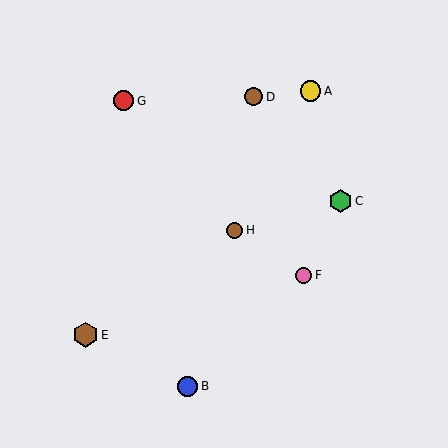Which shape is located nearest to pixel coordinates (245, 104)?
The brown circle (labeled D) at (254, 97) is nearest to that location.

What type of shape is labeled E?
Shape E is a brown hexagon.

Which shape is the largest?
The brown hexagon (labeled E) is the largest.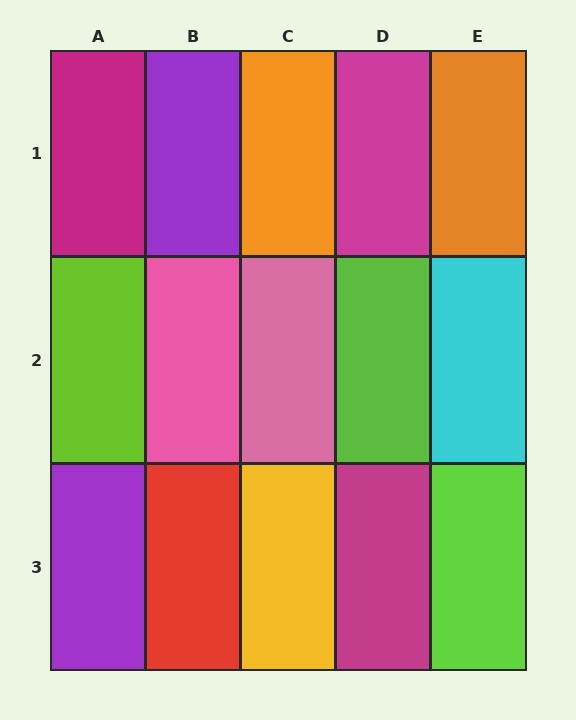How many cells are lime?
3 cells are lime.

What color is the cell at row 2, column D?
Lime.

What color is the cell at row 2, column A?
Lime.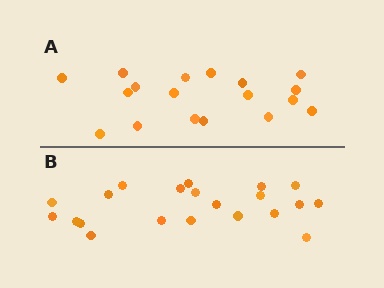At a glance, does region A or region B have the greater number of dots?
Region B (the bottom region) has more dots.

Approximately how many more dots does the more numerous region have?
Region B has just a few more — roughly 2 or 3 more dots than region A.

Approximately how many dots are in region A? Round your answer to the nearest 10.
About 20 dots. (The exact count is 18, which rounds to 20.)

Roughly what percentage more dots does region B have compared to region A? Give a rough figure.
About 15% more.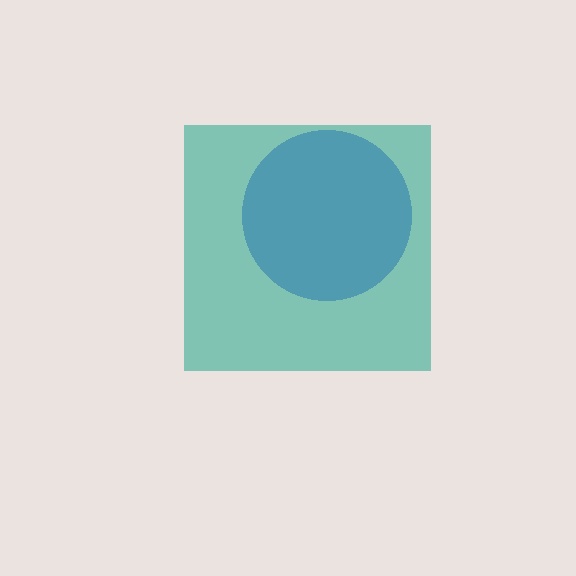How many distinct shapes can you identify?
There are 2 distinct shapes: a blue circle, a teal square.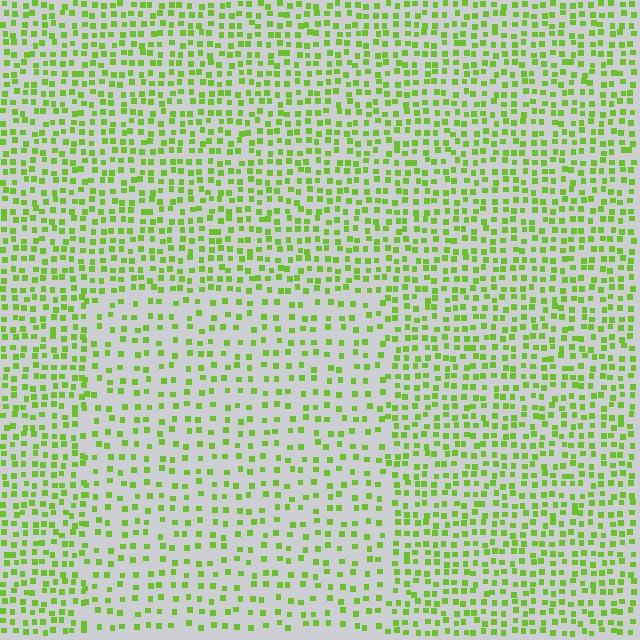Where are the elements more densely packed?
The elements are more densely packed outside the rectangle boundary.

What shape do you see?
I see a rectangle.